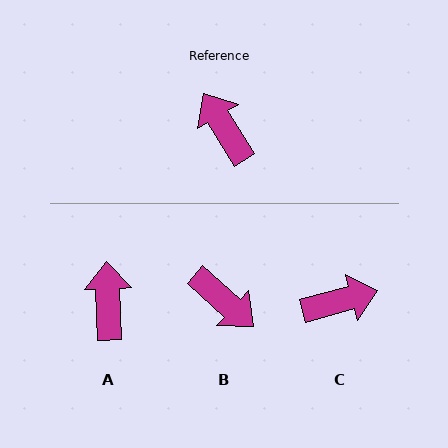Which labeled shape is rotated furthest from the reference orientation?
B, about 163 degrees away.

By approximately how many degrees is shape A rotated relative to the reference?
Approximately 29 degrees clockwise.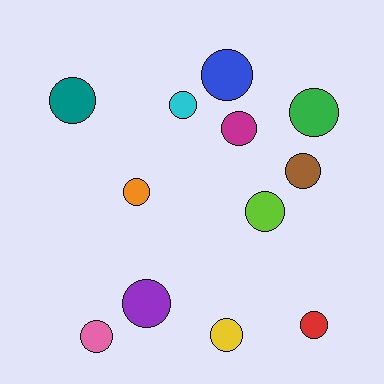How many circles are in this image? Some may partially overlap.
There are 12 circles.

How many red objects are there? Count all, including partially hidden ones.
There is 1 red object.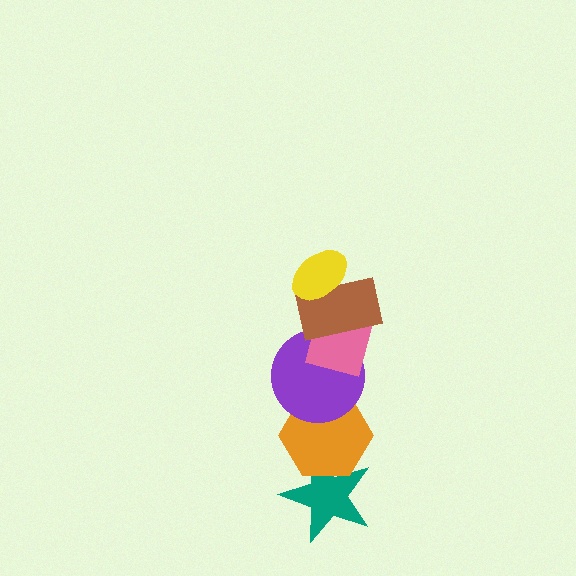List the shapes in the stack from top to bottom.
From top to bottom: the yellow ellipse, the brown rectangle, the pink square, the purple circle, the orange hexagon, the teal star.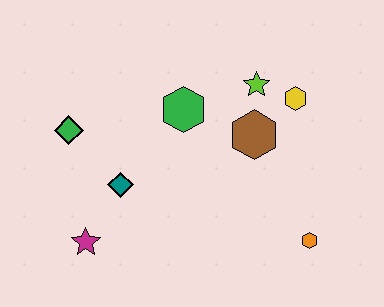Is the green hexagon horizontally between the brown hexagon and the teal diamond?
Yes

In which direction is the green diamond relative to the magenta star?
The green diamond is above the magenta star.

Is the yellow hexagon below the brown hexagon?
No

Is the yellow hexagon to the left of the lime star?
No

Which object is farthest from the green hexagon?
The orange hexagon is farthest from the green hexagon.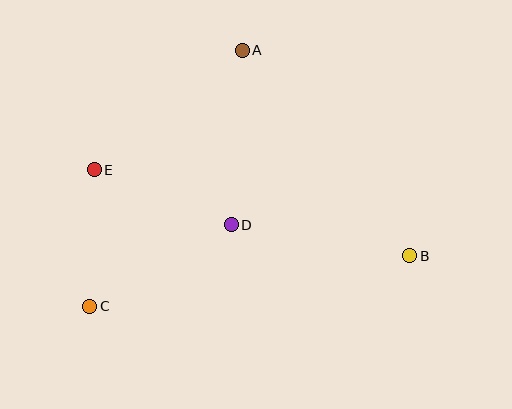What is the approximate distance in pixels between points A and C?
The distance between A and C is approximately 298 pixels.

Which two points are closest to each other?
Points C and E are closest to each other.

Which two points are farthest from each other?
Points B and E are farthest from each other.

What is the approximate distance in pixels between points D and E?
The distance between D and E is approximately 148 pixels.